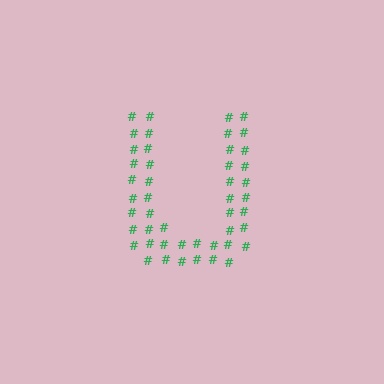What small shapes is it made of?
It is made of small hash symbols.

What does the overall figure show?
The overall figure shows the letter U.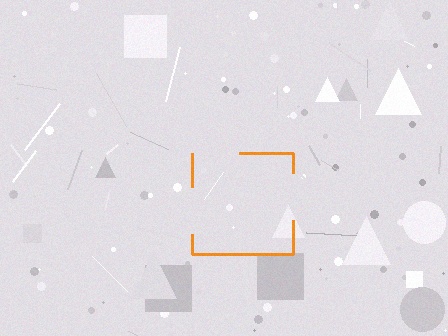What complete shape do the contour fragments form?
The contour fragments form a square.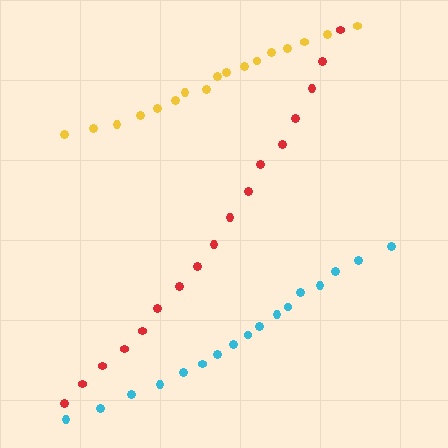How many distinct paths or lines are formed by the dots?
There are 3 distinct paths.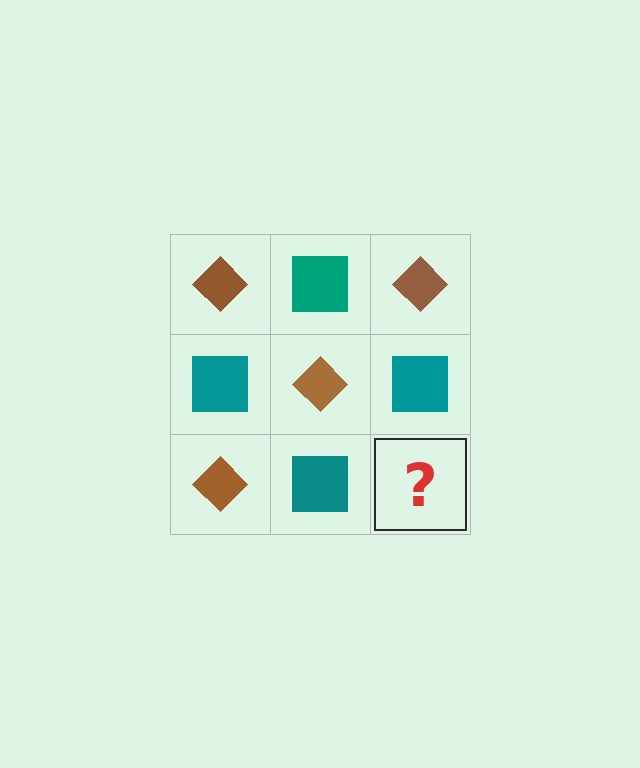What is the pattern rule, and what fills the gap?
The rule is that it alternates brown diamond and teal square in a checkerboard pattern. The gap should be filled with a brown diamond.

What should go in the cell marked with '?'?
The missing cell should contain a brown diamond.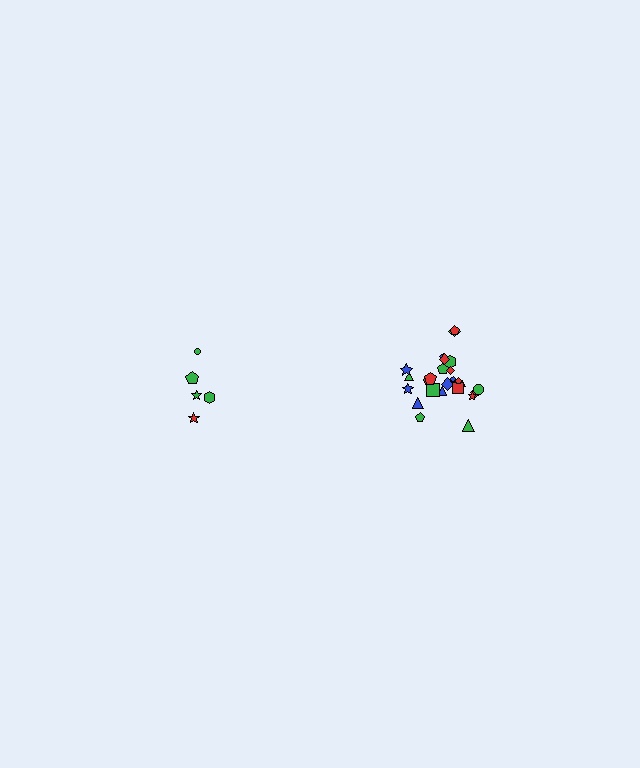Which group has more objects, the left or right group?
The right group.